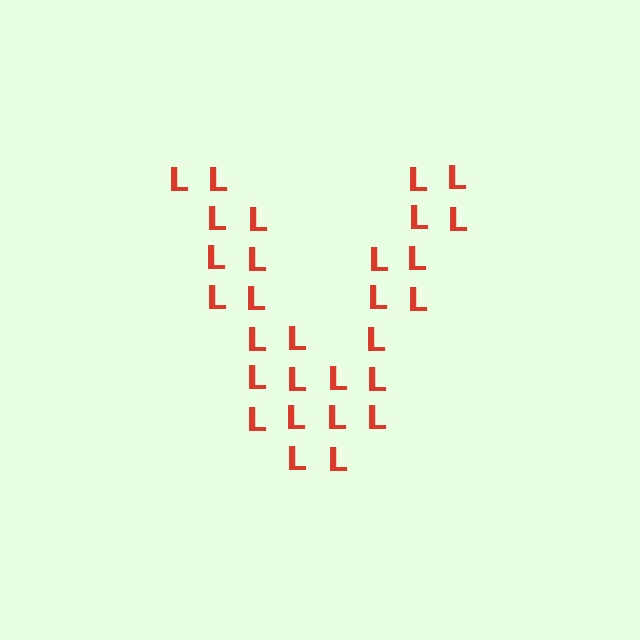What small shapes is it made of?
It is made of small letter L's.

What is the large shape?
The large shape is the letter V.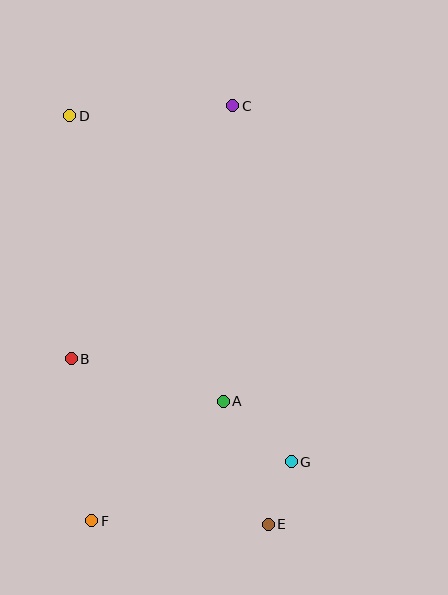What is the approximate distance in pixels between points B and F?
The distance between B and F is approximately 163 pixels.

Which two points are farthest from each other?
Points D and E are farthest from each other.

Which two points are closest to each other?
Points E and G are closest to each other.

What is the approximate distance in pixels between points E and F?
The distance between E and F is approximately 177 pixels.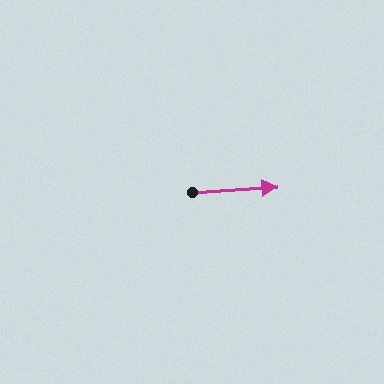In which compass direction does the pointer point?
East.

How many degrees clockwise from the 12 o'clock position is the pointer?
Approximately 87 degrees.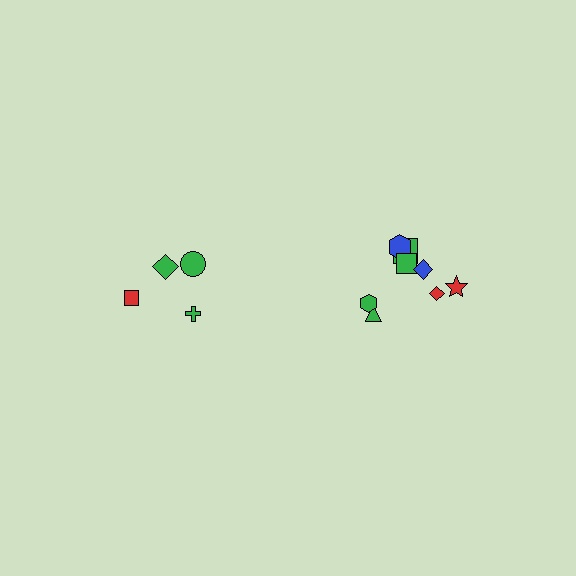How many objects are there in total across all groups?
There are 12 objects.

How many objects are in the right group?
There are 8 objects.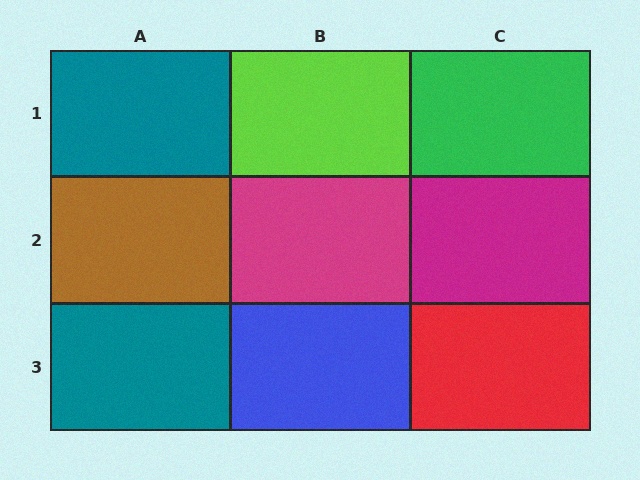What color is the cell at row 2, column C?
Magenta.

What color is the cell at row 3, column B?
Blue.